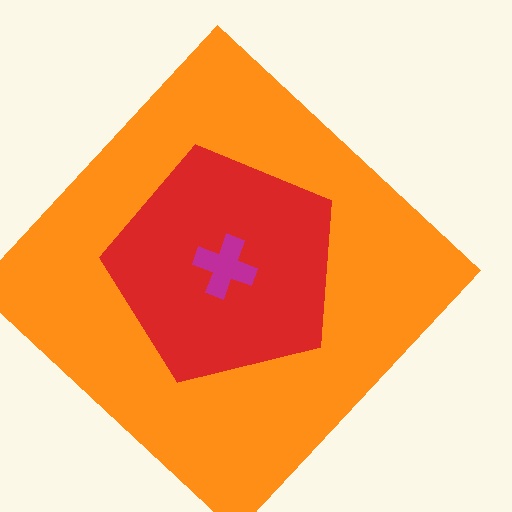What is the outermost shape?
The orange diamond.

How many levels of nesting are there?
3.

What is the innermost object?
The magenta cross.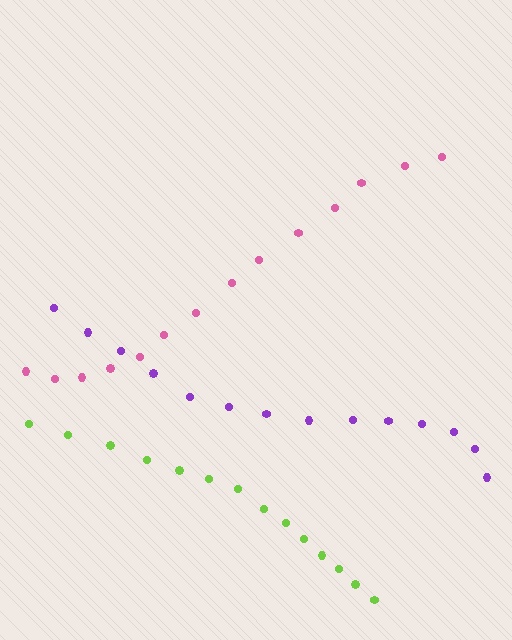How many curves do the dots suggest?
There are 3 distinct paths.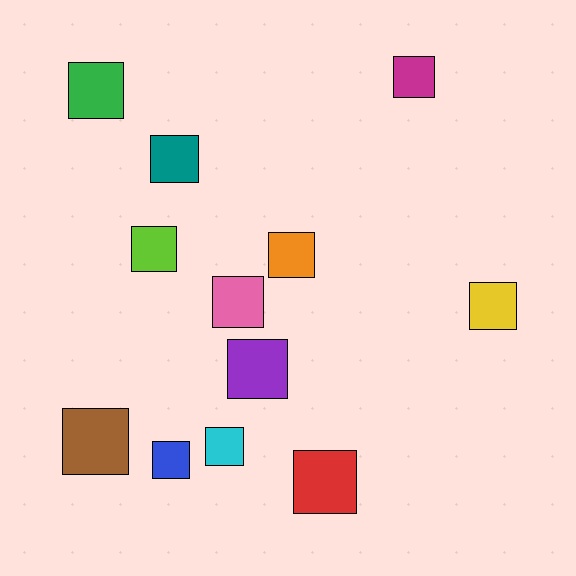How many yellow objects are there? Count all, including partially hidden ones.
There is 1 yellow object.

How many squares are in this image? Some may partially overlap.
There are 12 squares.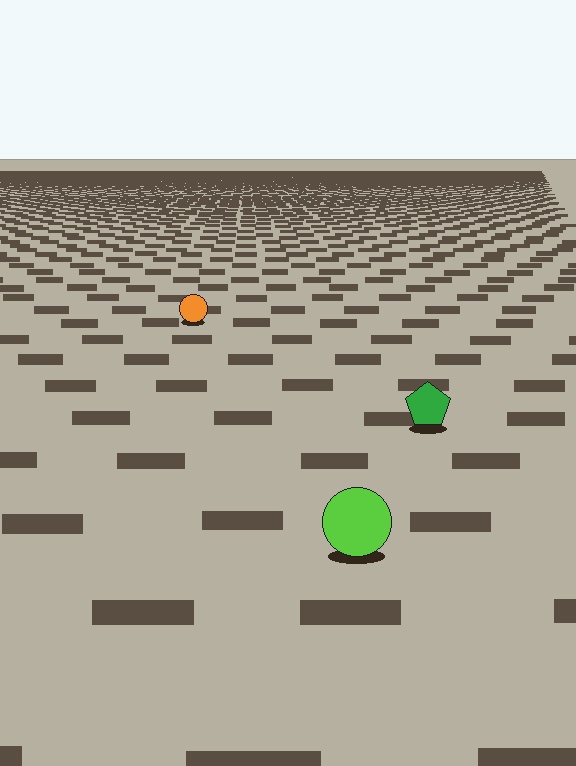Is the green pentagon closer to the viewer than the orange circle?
Yes. The green pentagon is closer — you can tell from the texture gradient: the ground texture is coarser near it.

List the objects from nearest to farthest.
From nearest to farthest: the lime circle, the green pentagon, the orange circle.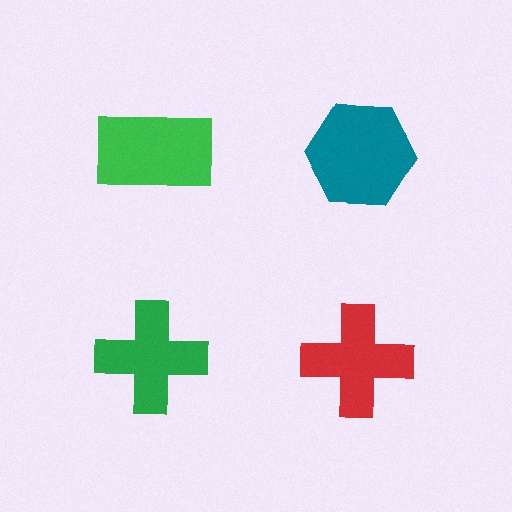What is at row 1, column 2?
A teal hexagon.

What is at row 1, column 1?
A green rectangle.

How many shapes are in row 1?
2 shapes.